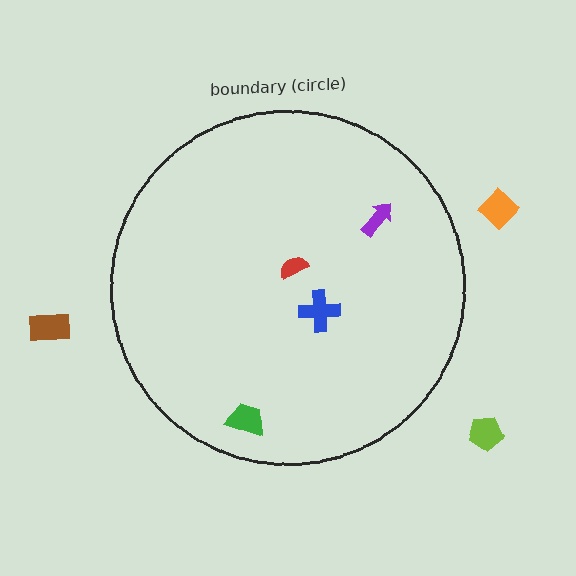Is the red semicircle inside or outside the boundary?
Inside.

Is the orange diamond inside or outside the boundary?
Outside.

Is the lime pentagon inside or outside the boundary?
Outside.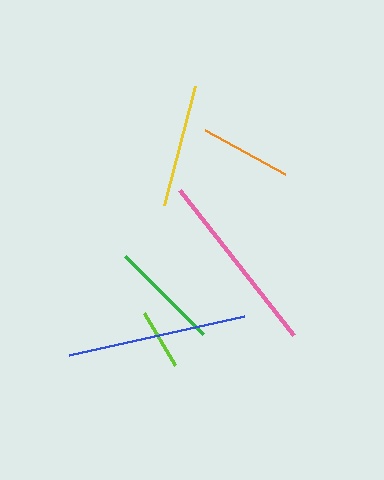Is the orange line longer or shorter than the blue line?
The blue line is longer than the orange line.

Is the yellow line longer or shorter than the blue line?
The blue line is longer than the yellow line.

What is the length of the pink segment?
The pink segment is approximately 185 pixels long.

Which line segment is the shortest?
The lime line is the shortest at approximately 61 pixels.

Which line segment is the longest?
The pink line is the longest at approximately 185 pixels.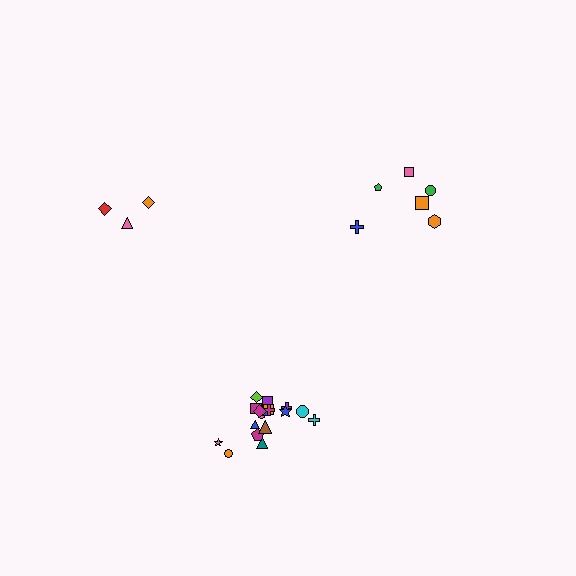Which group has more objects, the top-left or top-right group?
The top-right group.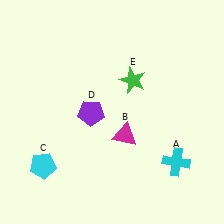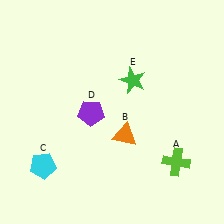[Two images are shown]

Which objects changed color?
A changed from cyan to lime. B changed from magenta to orange.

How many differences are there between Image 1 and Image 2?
There are 2 differences between the two images.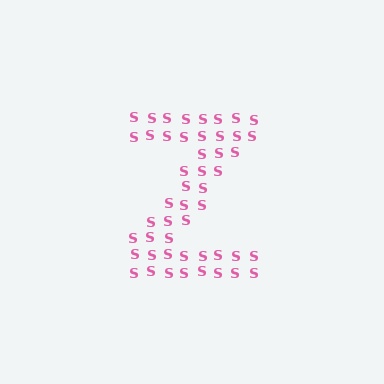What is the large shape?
The large shape is the letter Z.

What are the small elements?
The small elements are letter S's.